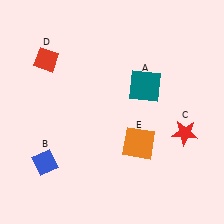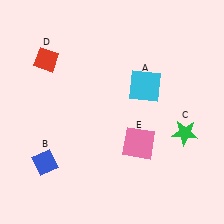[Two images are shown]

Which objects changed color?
A changed from teal to cyan. C changed from red to green. E changed from orange to pink.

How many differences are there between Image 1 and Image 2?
There are 3 differences between the two images.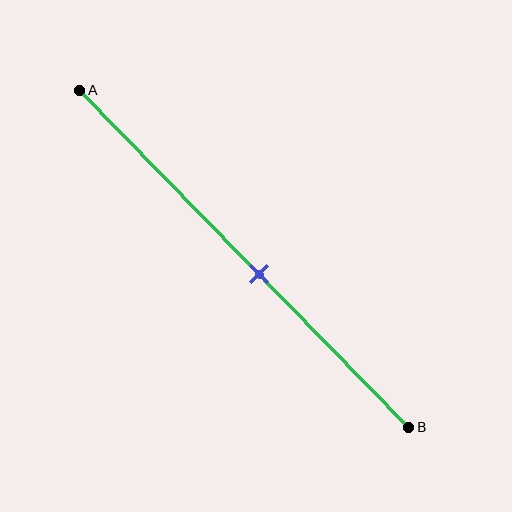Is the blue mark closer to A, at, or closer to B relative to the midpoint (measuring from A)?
The blue mark is closer to point B than the midpoint of segment AB.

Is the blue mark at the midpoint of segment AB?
No, the mark is at about 55% from A, not at the 50% midpoint.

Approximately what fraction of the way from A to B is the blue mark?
The blue mark is approximately 55% of the way from A to B.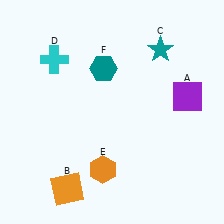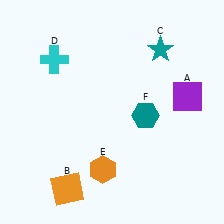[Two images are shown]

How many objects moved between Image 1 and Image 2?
1 object moved between the two images.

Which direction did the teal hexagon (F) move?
The teal hexagon (F) moved down.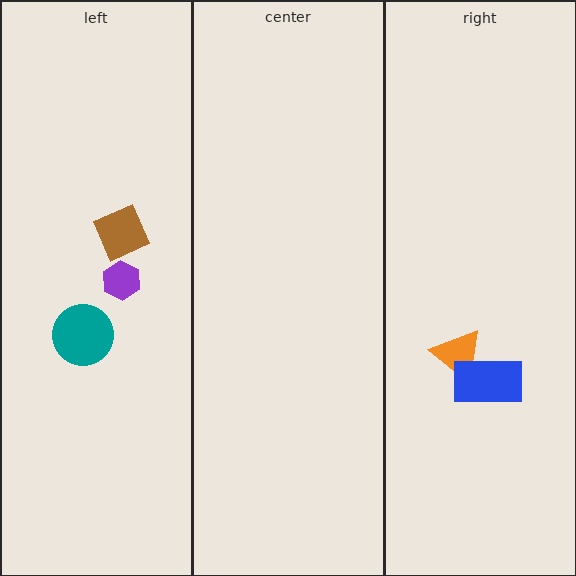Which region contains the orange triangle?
The right region.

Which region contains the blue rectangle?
The right region.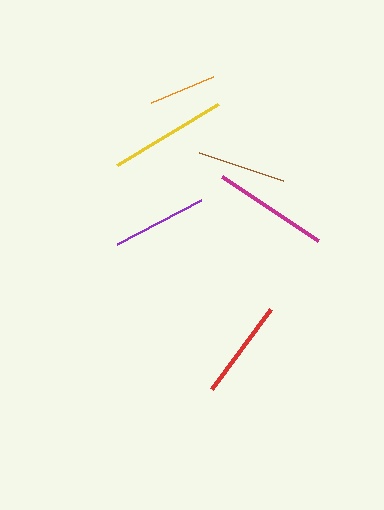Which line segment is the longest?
The yellow line is the longest at approximately 118 pixels.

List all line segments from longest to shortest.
From longest to shortest: yellow, magenta, red, purple, brown, orange.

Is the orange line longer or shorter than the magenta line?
The magenta line is longer than the orange line.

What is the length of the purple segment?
The purple segment is approximately 95 pixels long.